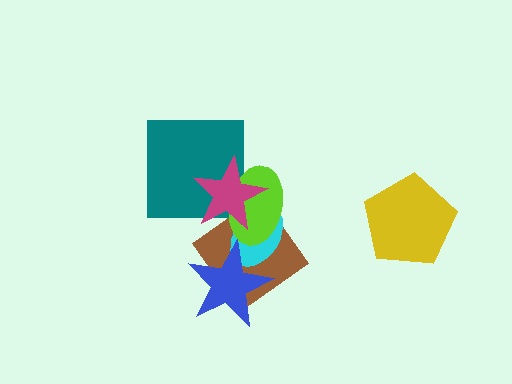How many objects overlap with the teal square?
2 objects overlap with the teal square.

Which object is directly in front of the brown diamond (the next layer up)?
The cyan ellipse is directly in front of the brown diamond.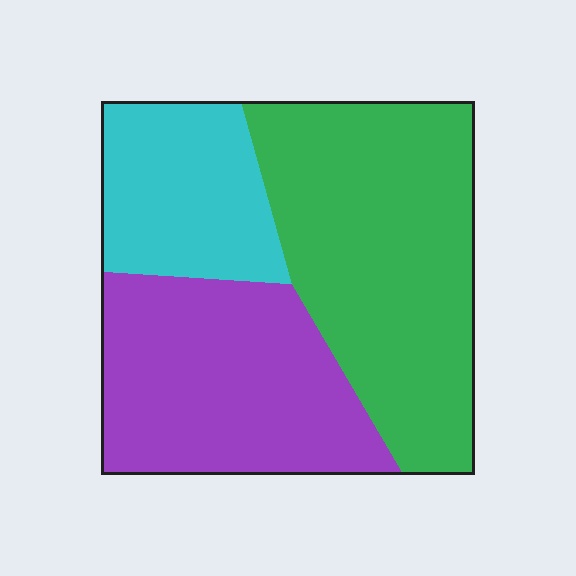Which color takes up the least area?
Cyan, at roughly 20%.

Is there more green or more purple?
Green.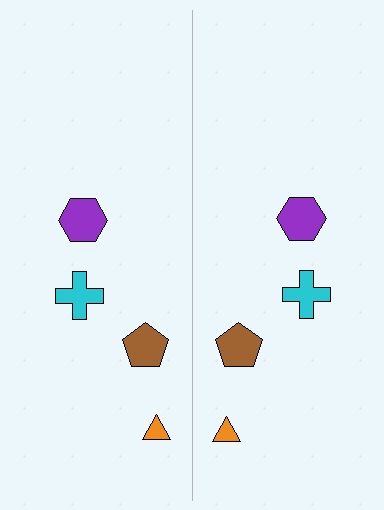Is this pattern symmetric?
Yes, this pattern has bilateral (reflection) symmetry.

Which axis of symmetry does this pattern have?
The pattern has a vertical axis of symmetry running through the center of the image.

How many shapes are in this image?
There are 8 shapes in this image.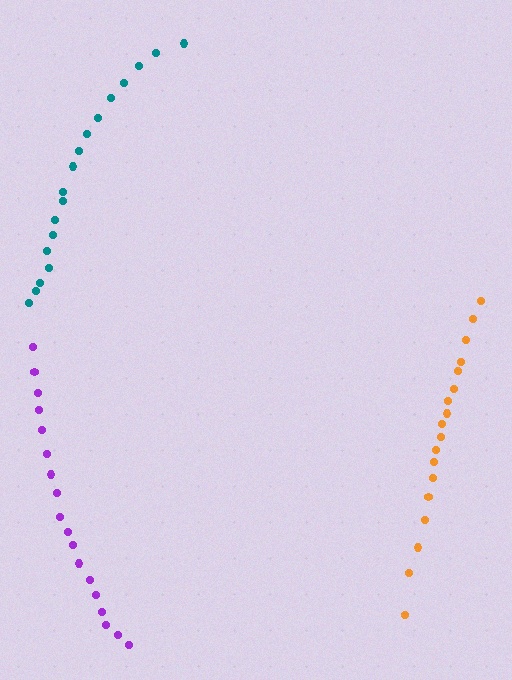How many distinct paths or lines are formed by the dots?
There are 3 distinct paths.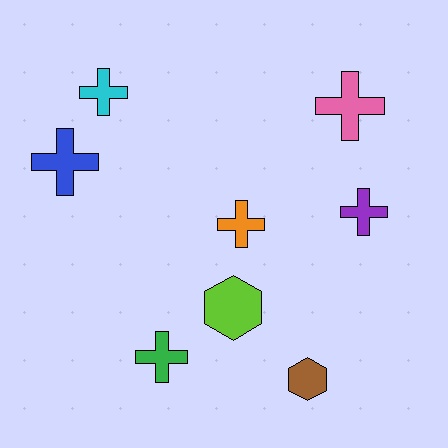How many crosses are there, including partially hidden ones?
There are 6 crosses.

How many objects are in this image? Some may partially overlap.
There are 8 objects.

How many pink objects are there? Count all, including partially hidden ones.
There is 1 pink object.